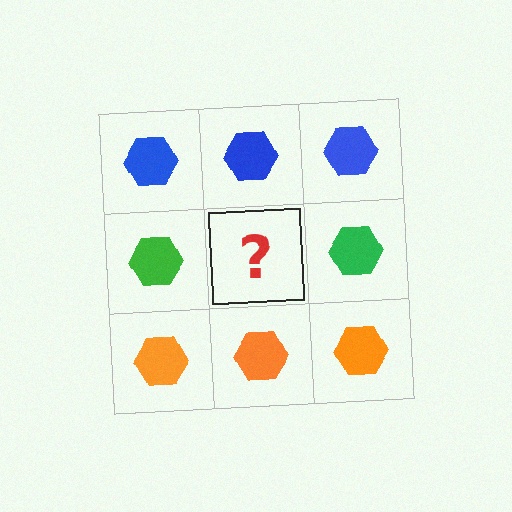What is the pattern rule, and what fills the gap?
The rule is that each row has a consistent color. The gap should be filled with a green hexagon.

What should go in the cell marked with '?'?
The missing cell should contain a green hexagon.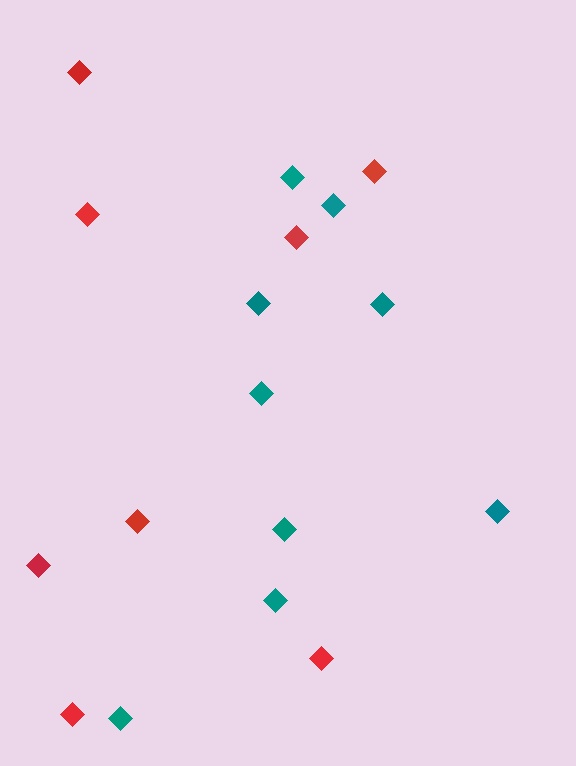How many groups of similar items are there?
There are 2 groups: one group of red diamonds (8) and one group of teal diamonds (9).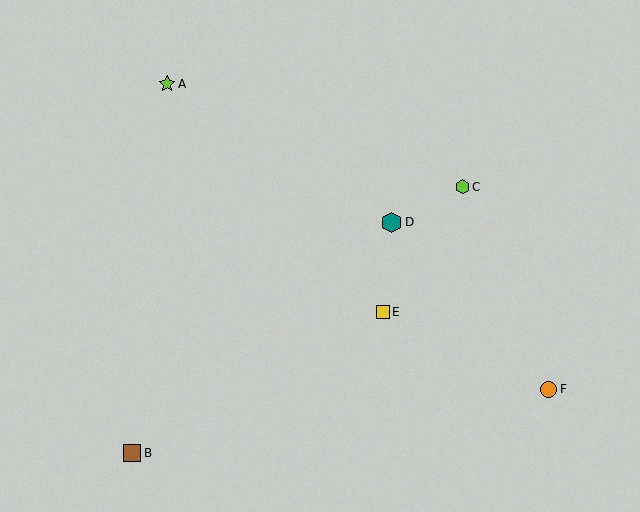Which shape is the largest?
The teal hexagon (labeled D) is the largest.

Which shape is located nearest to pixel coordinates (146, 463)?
The brown square (labeled B) at (132, 453) is nearest to that location.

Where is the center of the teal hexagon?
The center of the teal hexagon is at (391, 222).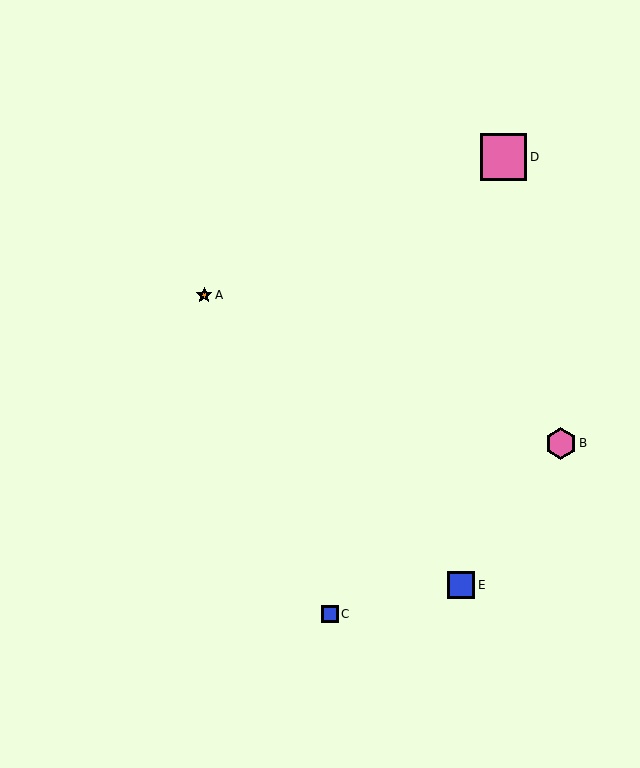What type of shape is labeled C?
Shape C is a blue square.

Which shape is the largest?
The pink square (labeled D) is the largest.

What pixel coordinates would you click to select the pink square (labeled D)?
Click at (504, 157) to select the pink square D.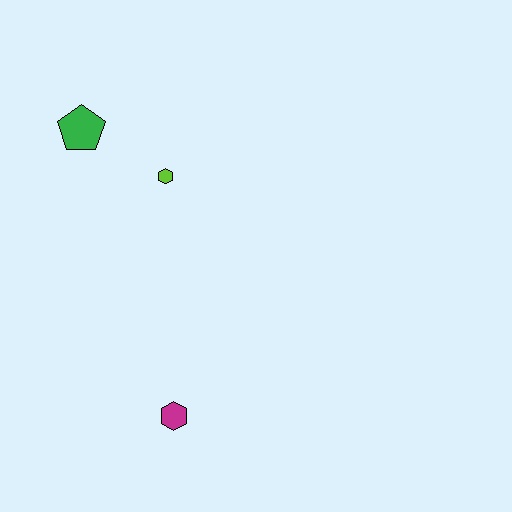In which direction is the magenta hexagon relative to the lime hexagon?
The magenta hexagon is below the lime hexagon.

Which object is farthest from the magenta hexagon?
The green pentagon is farthest from the magenta hexagon.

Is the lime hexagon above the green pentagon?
No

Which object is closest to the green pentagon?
The lime hexagon is closest to the green pentagon.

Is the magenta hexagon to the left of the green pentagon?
No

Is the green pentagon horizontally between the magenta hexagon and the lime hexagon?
No